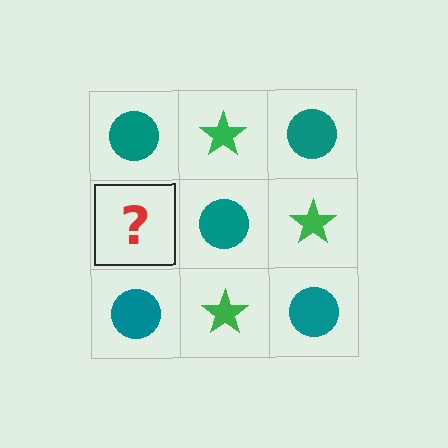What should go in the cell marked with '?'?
The missing cell should contain a green star.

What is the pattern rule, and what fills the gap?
The rule is that it alternates teal circle and green star in a checkerboard pattern. The gap should be filled with a green star.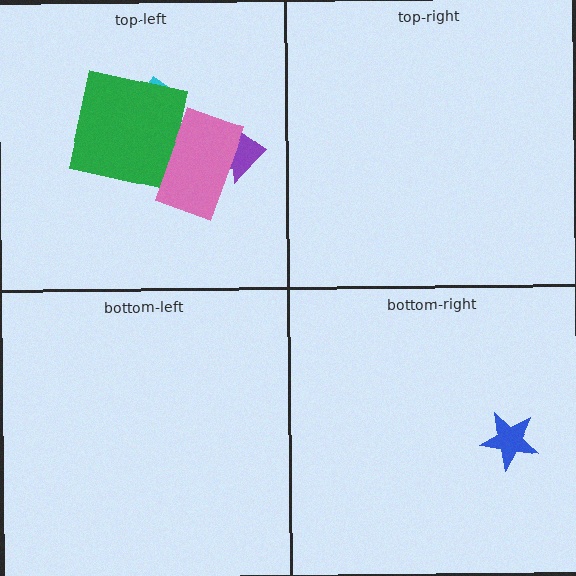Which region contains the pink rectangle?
The top-left region.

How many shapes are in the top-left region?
4.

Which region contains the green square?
The top-left region.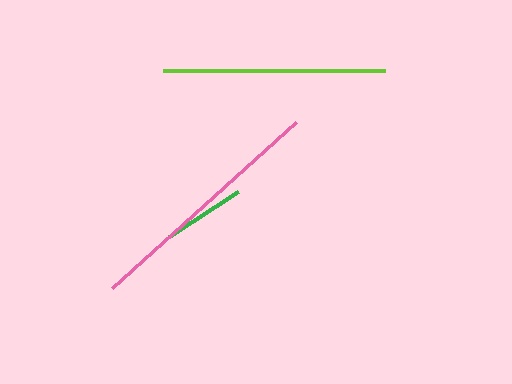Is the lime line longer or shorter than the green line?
The lime line is longer than the green line.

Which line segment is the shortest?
The green line is the shortest at approximately 82 pixels.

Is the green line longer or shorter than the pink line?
The pink line is longer than the green line.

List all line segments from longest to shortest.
From longest to shortest: pink, lime, green.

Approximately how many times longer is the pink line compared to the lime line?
The pink line is approximately 1.1 times the length of the lime line.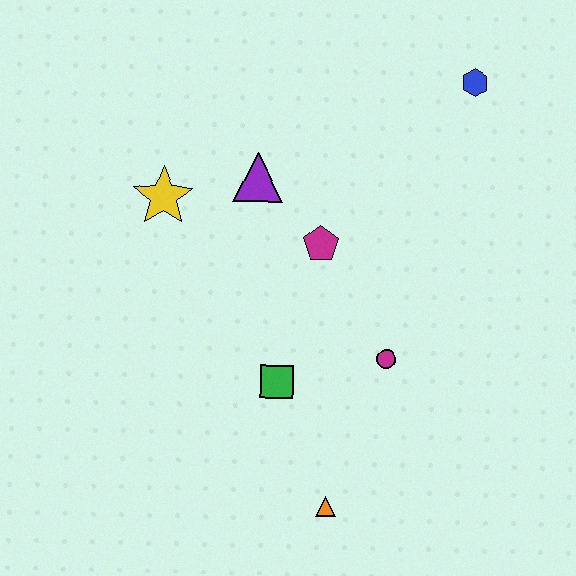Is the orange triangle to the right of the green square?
Yes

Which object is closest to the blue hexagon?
The magenta pentagon is closest to the blue hexagon.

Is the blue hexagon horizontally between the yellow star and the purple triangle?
No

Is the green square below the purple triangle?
Yes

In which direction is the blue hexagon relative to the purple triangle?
The blue hexagon is to the right of the purple triangle.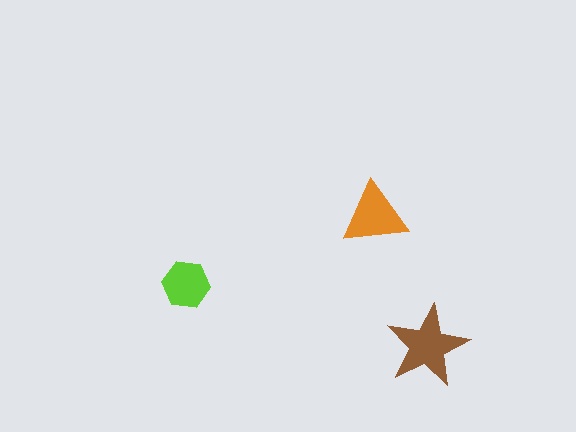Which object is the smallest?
The lime hexagon.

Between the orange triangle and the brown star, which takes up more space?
The brown star.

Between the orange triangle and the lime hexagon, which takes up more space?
The orange triangle.